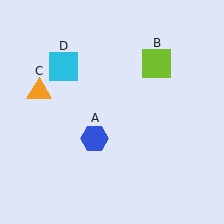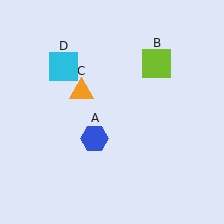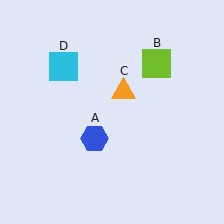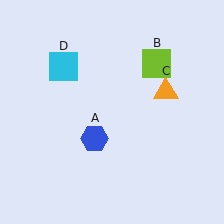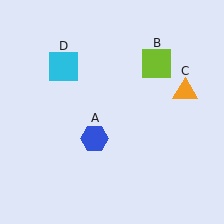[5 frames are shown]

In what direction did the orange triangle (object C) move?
The orange triangle (object C) moved right.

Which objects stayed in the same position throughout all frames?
Blue hexagon (object A) and lime square (object B) and cyan square (object D) remained stationary.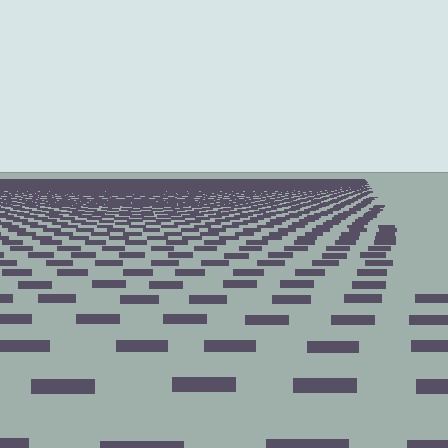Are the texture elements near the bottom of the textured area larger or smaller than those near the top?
Larger. Near the bottom, elements are closer to the viewer and appear at a bigger on-screen size.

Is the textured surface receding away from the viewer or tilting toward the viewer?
The surface is receding away from the viewer. Texture elements get smaller and denser toward the top.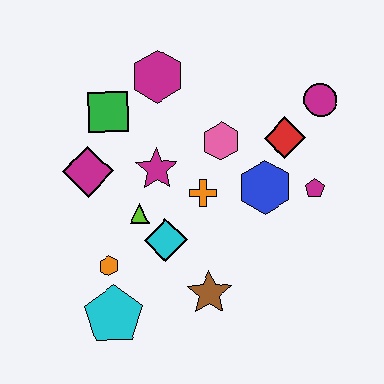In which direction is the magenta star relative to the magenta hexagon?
The magenta star is below the magenta hexagon.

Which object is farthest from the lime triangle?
The magenta circle is farthest from the lime triangle.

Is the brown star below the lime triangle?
Yes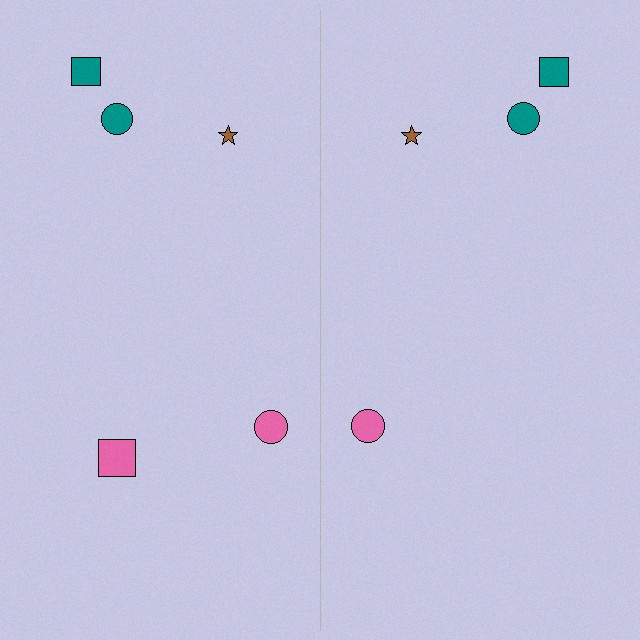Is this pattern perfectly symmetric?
No, the pattern is not perfectly symmetric. A pink square is missing from the right side.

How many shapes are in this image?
There are 9 shapes in this image.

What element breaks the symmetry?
A pink square is missing from the right side.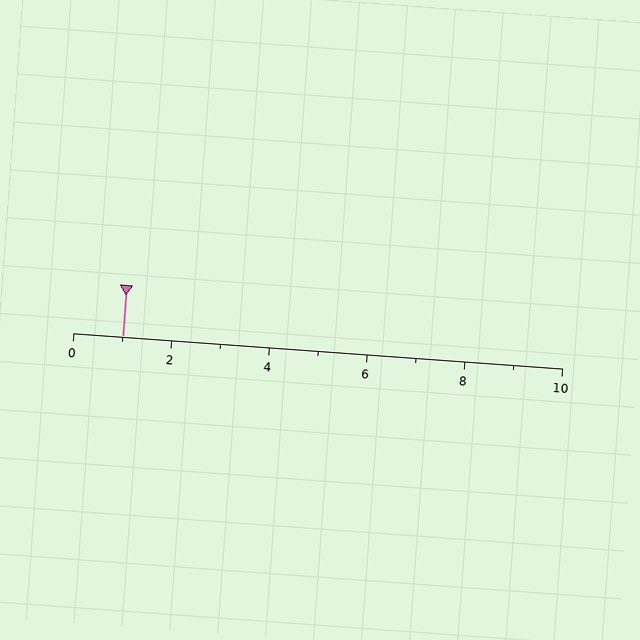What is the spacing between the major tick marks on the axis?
The major ticks are spaced 2 apart.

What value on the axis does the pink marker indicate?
The marker indicates approximately 1.